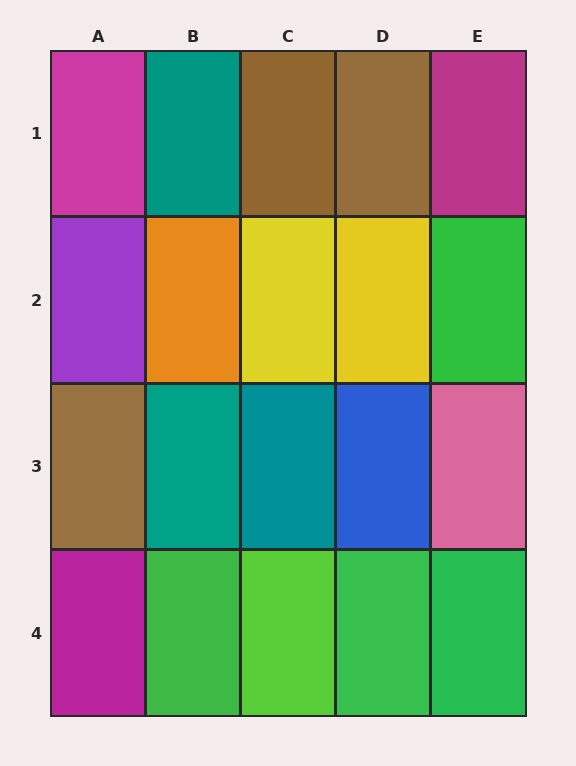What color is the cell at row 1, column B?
Teal.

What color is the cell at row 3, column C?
Teal.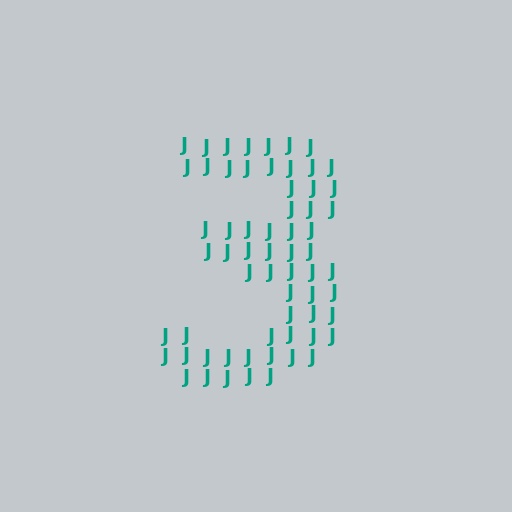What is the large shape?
The large shape is the digit 3.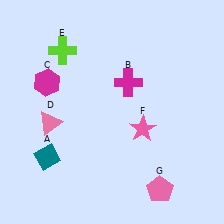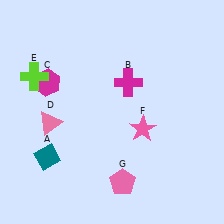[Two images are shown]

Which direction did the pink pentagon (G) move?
The pink pentagon (G) moved left.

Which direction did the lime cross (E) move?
The lime cross (E) moved left.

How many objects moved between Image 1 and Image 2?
2 objects moved between the two images.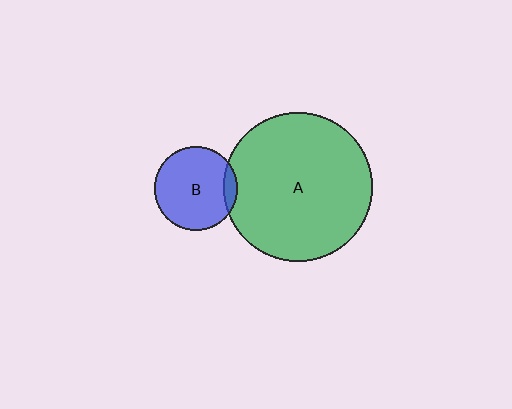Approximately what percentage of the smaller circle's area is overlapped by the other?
Approximately 10%.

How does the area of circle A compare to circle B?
Approximately 3.2 times.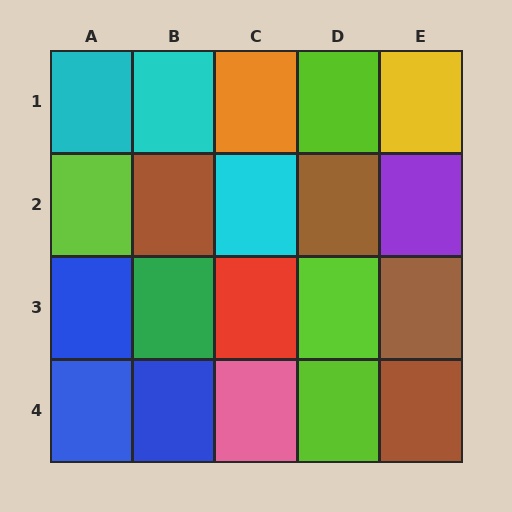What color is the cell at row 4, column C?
Pink.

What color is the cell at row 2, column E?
Purple.